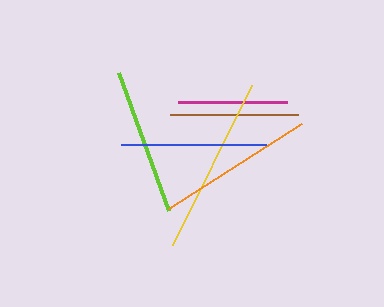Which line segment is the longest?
The yellow line is the longest at approximately 178 pixels.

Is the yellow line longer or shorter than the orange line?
The yellow line is longer than the orange line.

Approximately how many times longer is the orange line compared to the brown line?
The orange line is approximately 1.2 times the length of the brown line.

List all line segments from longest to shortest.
From longest to shortest: yellow, orange, lime, blue, brown, magenta.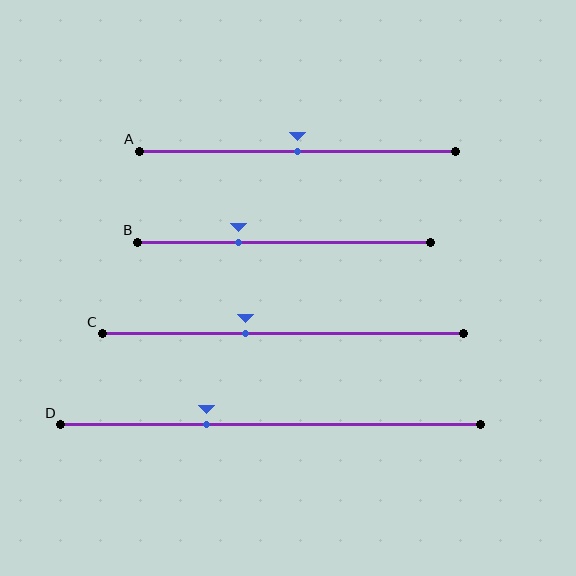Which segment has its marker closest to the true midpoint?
Segment A has its marker closest to the true midpoint.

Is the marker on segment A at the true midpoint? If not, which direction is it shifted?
Yes, the marker on segment A is at the true midpoint.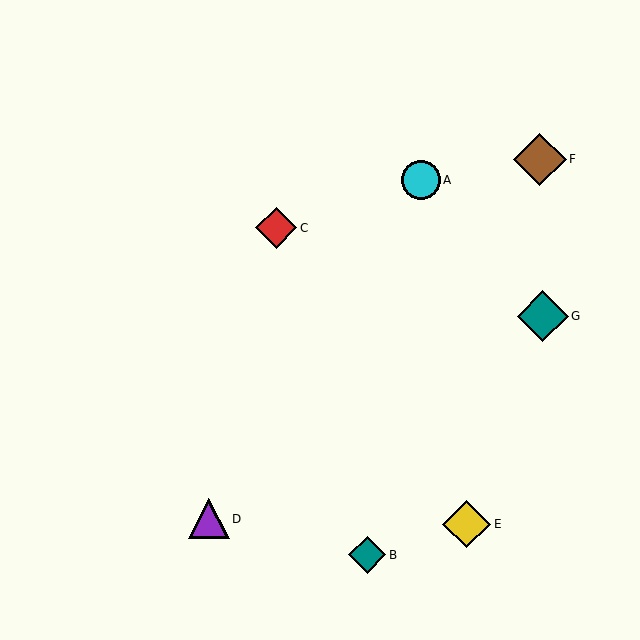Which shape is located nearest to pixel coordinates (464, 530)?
The yellow diamond (labeled E) at (467, 524) is nearest to that location.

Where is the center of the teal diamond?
The center of the teal diamond is at (543, 316).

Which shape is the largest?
The brown diamond (labeled F) is the largest.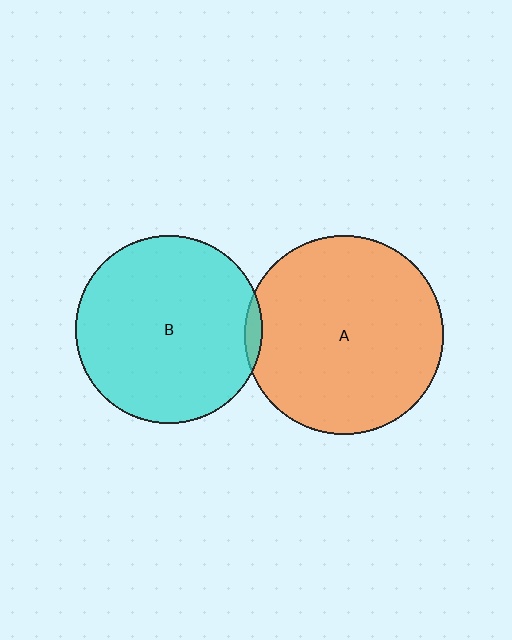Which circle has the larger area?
Circle A (orange).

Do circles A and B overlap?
Yes.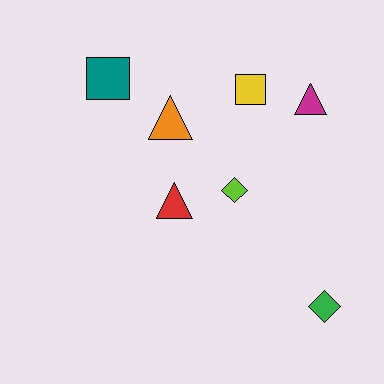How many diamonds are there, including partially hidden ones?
There are 2 diamonds.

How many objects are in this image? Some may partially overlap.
There are 7 objects.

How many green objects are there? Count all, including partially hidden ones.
There is 1 green object.